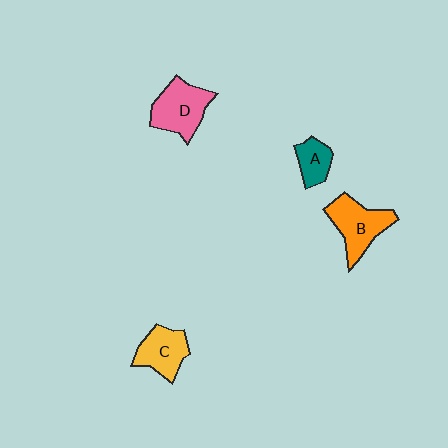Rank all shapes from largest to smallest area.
From largest to smallest: D (pink), B (orange), C (yellow), A (teal).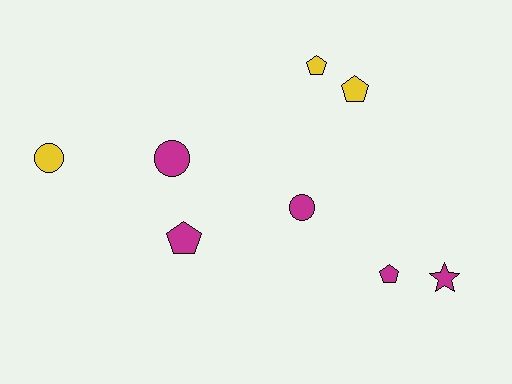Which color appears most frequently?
Magenta, with 5 objects.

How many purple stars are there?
There are no purple stars.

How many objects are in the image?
There are 8 objects.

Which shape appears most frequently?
Pentagon, with 4 objects.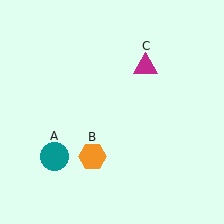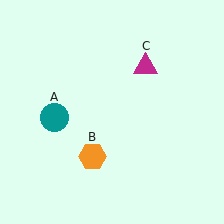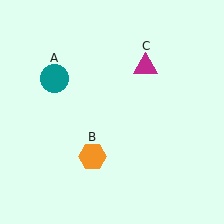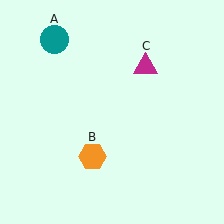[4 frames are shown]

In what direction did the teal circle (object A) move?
The teal circle (object A) moved up.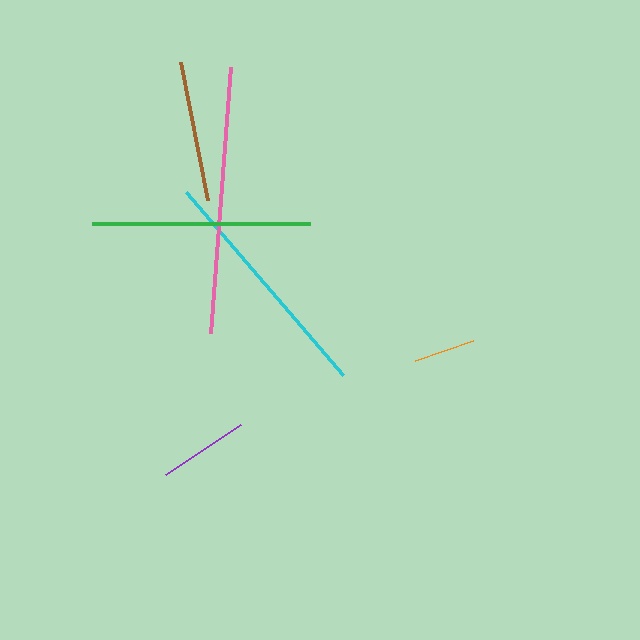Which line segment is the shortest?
The orange line is the shortest at approximately 62 pixels.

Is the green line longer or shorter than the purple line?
The green line is longer than the purple line.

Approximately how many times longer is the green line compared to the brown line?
The green line is approximately 1.5 times the length of the brown line.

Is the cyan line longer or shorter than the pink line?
The pink line is longer than the cyan line.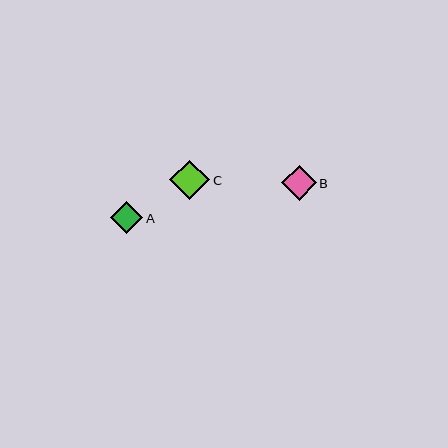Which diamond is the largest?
Diamond C is the largest with a size of approximately 40 pixels.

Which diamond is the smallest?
Diamond A is the smallest with a size of approximately 32 pixels.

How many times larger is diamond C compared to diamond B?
Diamond C is approximately 1.1 times the size of diamond B.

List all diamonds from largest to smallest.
From largest to smallest: C, B, A.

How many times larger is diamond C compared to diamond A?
Diamond C is approximately 1.2 times the size of diamond A.